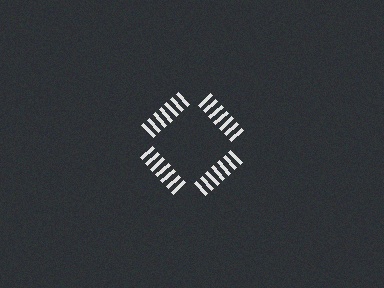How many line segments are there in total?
28 — 7 along each of the 4 edges.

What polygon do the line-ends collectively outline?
An illusory square — the line segments terminate on its edges but no continuous stroke is drawn.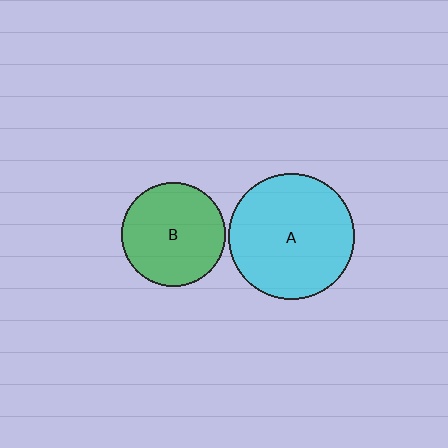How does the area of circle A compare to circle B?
Approximately 1.5 times.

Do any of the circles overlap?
No, none of the circles overlap.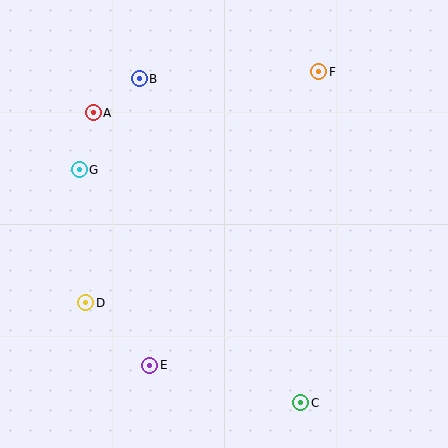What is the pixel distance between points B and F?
The distance between B and F is 180 pixels.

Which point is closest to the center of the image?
Point G at (79, 170) is closest to the center.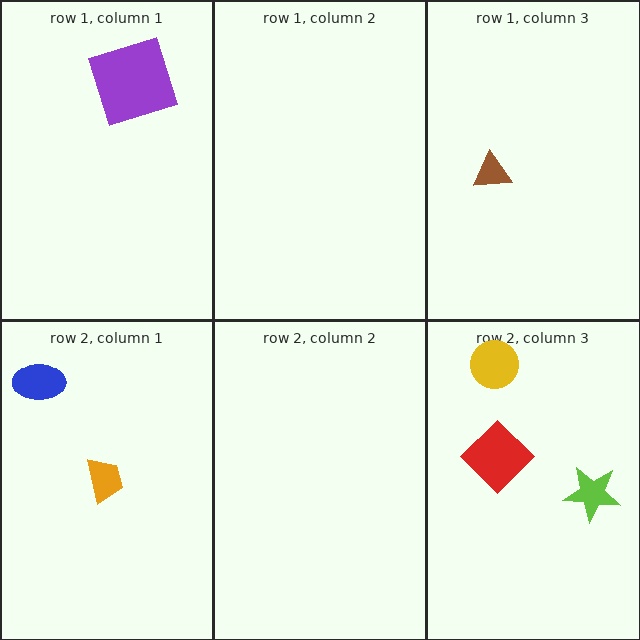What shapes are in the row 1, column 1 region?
The purple square.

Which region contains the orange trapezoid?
The row 2, column 1 region.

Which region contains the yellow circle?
The row 2, column 3 region.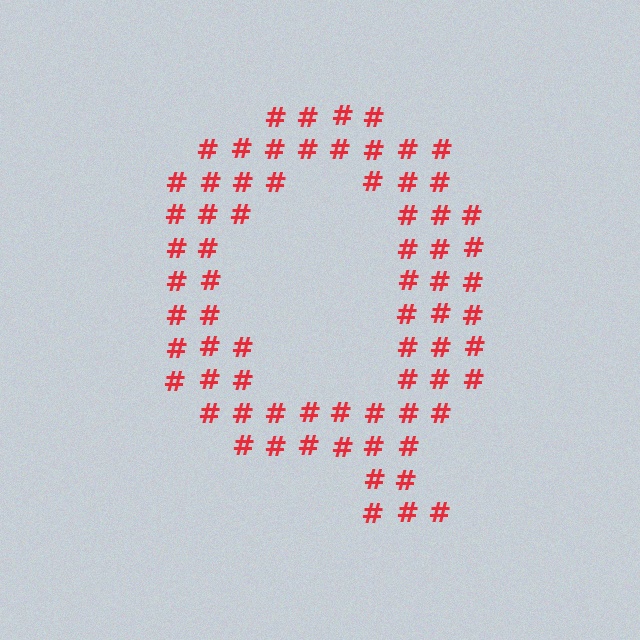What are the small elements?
The small elements are hash symbols.